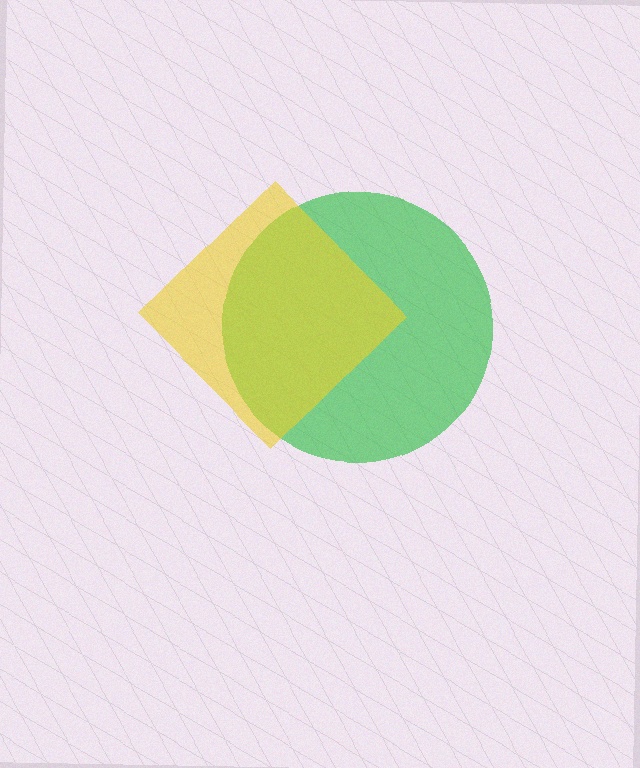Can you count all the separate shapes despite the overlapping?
Yes, there are 2 separate shapes.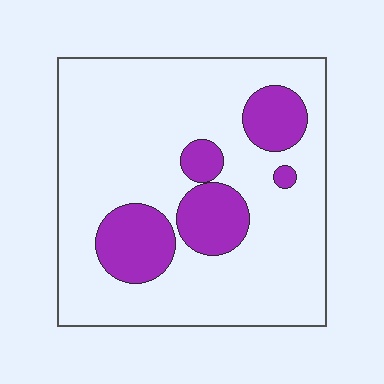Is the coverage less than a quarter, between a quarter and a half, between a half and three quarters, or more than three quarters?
Less than a quarter.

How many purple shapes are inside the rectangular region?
5.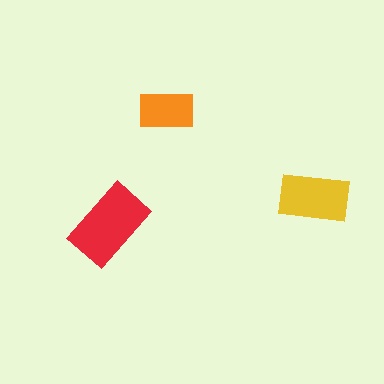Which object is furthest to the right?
The yellow rectangle is rightmost.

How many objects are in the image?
There are 3 objects in the image.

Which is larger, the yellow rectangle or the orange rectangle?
The yellow one.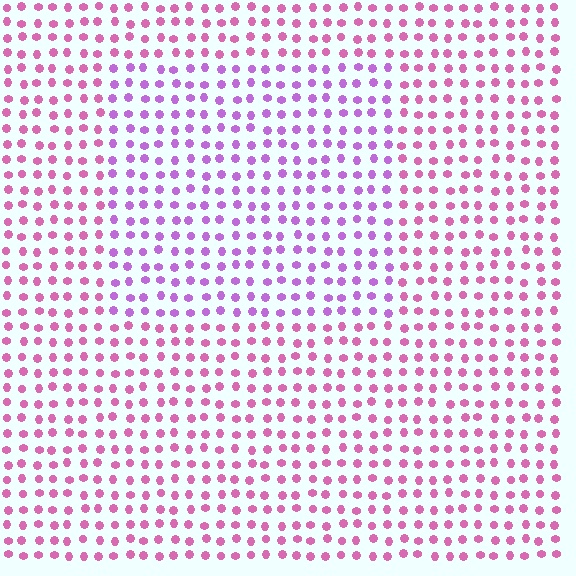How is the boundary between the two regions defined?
The boundary is defined purely by a slight shift in hue (about 34 degrees). Spacing, size, and orientation are identical on both sides.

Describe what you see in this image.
The image is filled with small pink elements in a uniform arrangement. A rectangle-shaped region is visible where the elements are tinted to a slightly different hue, forming a subtle color boundary.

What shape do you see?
I see a rectangle.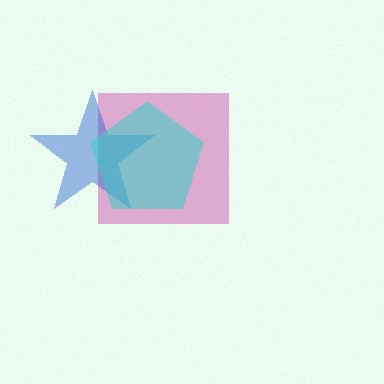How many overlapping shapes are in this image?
There are 3 overlapping shapes in the image.